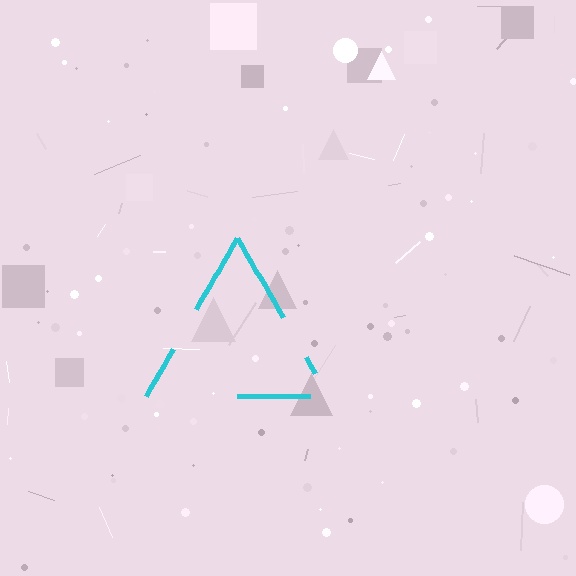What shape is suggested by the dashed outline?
The dashed outline suggests a triangle.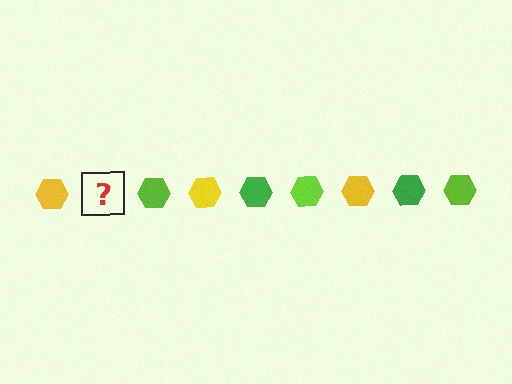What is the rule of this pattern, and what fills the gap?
The rule is that the pattern cycles through yellow, green, lime hexagons. The gap should be filled with a green hexagon.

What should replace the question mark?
The question mark should be replaced with a green hexagon.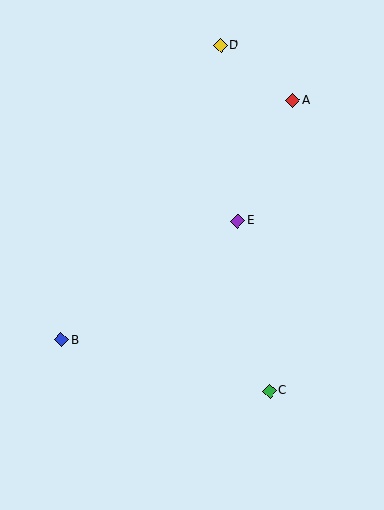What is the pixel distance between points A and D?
The distance between A and D is 91 pixels.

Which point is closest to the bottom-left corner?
Point B is closest to the bottom-left corner.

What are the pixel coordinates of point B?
Point B is at (61, 340).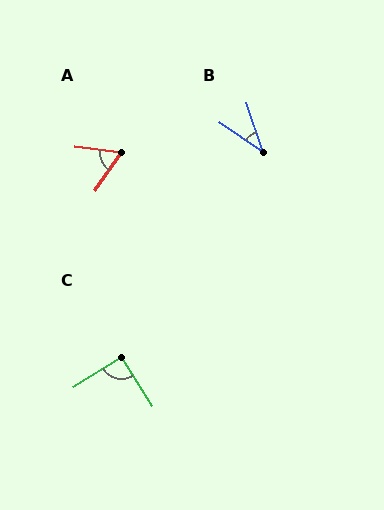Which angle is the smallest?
B, at approximately 37 degrees.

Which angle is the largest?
C, at approximately 91 degrees.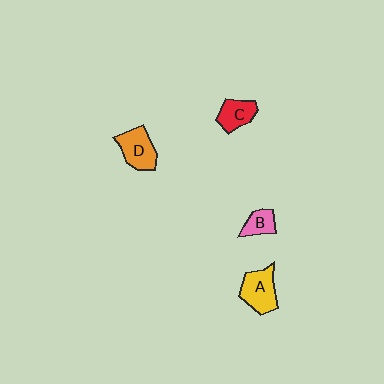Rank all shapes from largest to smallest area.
From largest to smallest: A (yellow), D (orange), C (red), B (pink).